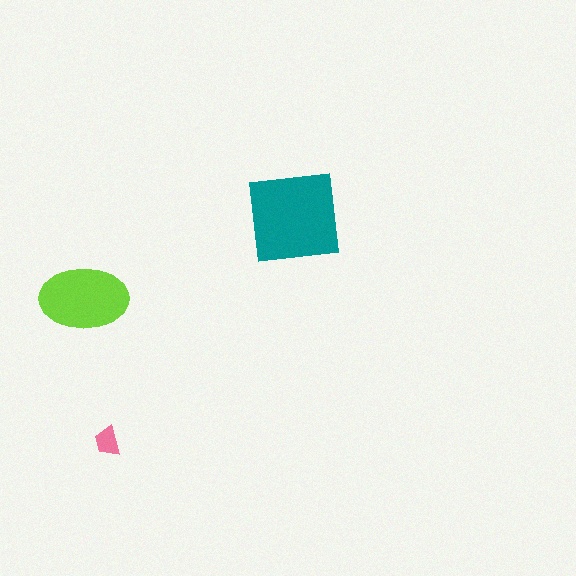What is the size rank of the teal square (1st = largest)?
1st.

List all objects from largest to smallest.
The teal square, the lime ellipse, the pink trapezoid.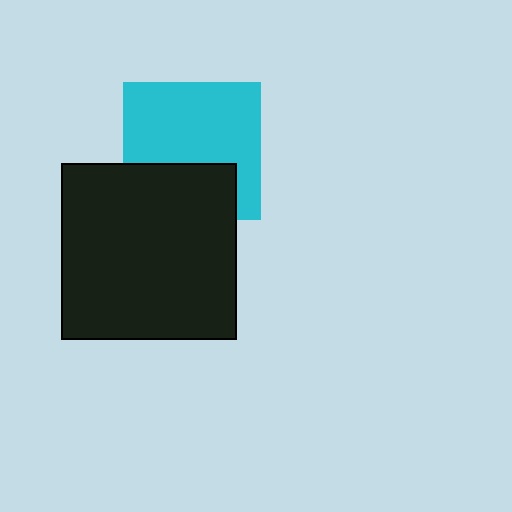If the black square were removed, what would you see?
You would see the complete cyan square.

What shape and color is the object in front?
The object in front is a black square.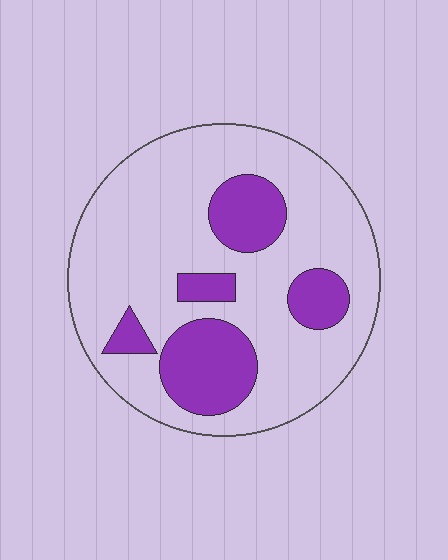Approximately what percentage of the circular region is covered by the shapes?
Approximately 25%.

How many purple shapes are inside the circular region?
5.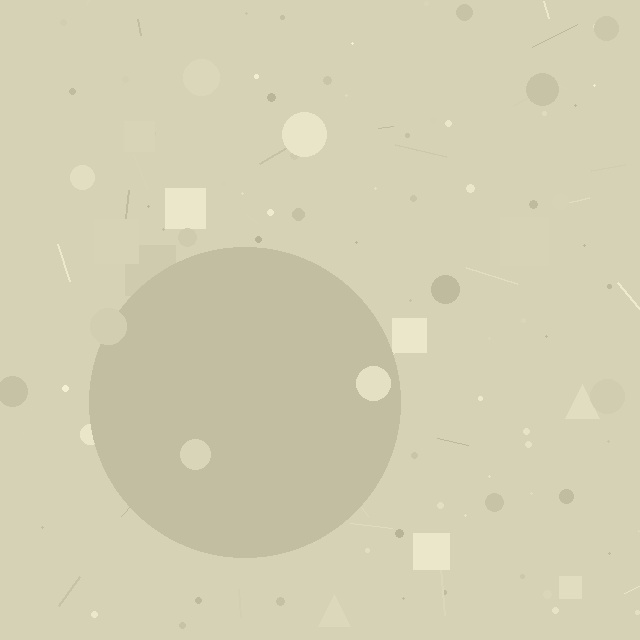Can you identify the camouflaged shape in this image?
The camouflaged shape is a circle.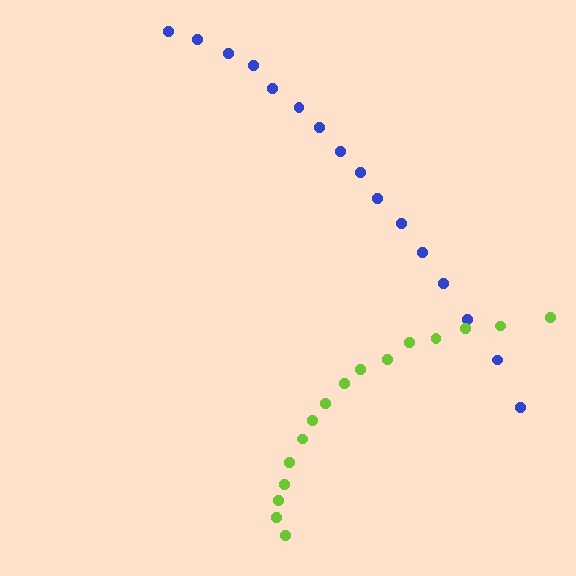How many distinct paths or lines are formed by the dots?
There are 2 distinct paths.